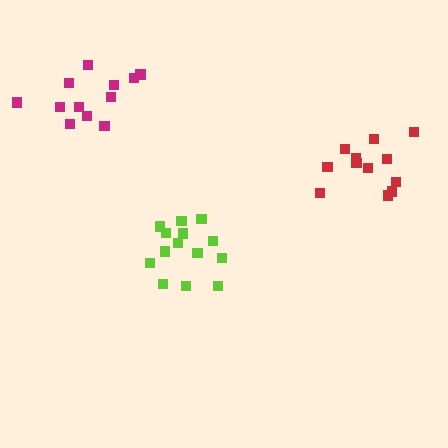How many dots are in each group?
Group 1: 14 dots, Group 2: 12 dots, Group 3: 12 dots (38 total).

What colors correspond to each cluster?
The clusters are colored: lime, magenta, red.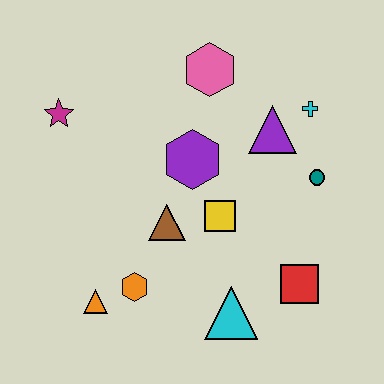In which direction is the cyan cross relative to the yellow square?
The cyan cross is above the yellow square.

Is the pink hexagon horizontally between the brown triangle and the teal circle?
Yes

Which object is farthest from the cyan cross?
The orange triangle is farthest from the cyan cross.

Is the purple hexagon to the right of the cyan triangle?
No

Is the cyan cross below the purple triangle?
No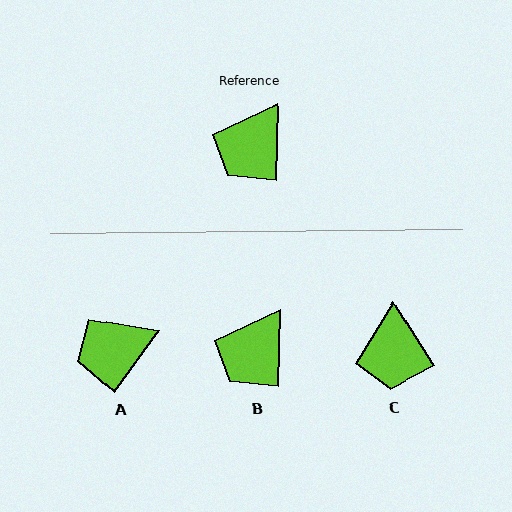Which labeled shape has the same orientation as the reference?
B.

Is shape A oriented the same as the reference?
No, it is off by about 35 degrees.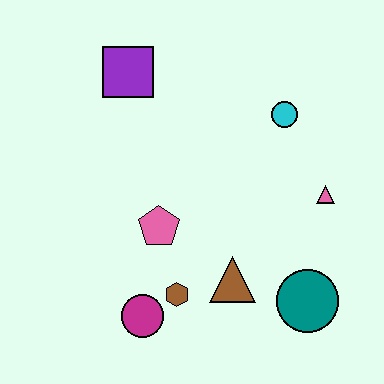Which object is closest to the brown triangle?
The brown hexagon is closest to the brown triangle.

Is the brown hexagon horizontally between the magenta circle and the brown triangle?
Yes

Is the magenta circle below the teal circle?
Yes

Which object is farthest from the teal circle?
The purple square is farthest from the teal circle.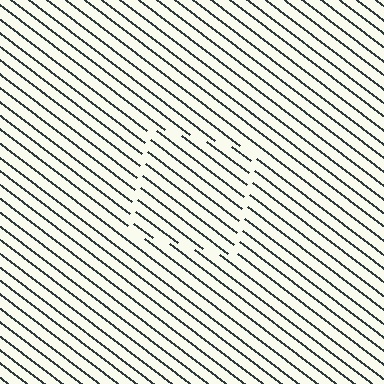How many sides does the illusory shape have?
4 sides — the line-ends trace a square.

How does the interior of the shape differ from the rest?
The interior of the shape contains the same grating, shifted by half a period — the contour is defined by the phase discontinuity where line-ends from the inner and outer gratings abut.